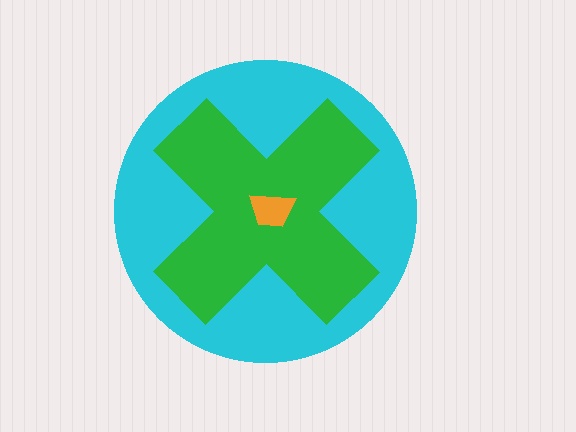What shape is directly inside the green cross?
The orange trapezoid.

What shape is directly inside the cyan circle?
The green cross.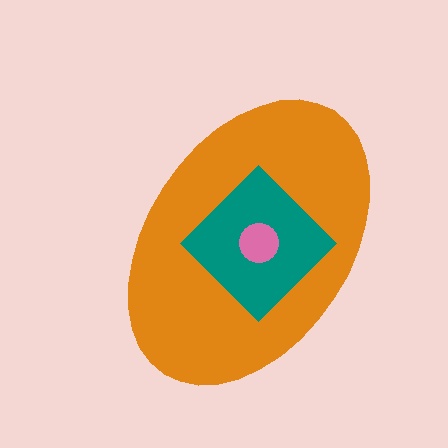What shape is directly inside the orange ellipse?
The teal diamond.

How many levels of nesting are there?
3.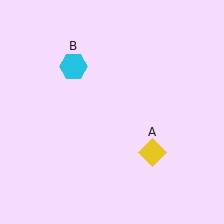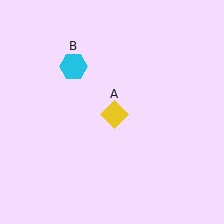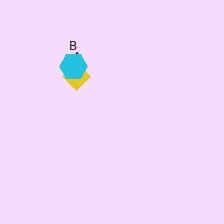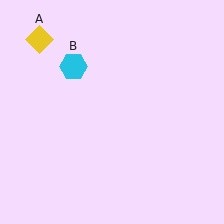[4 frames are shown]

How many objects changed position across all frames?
1 object changed position: yellow diamond (object A).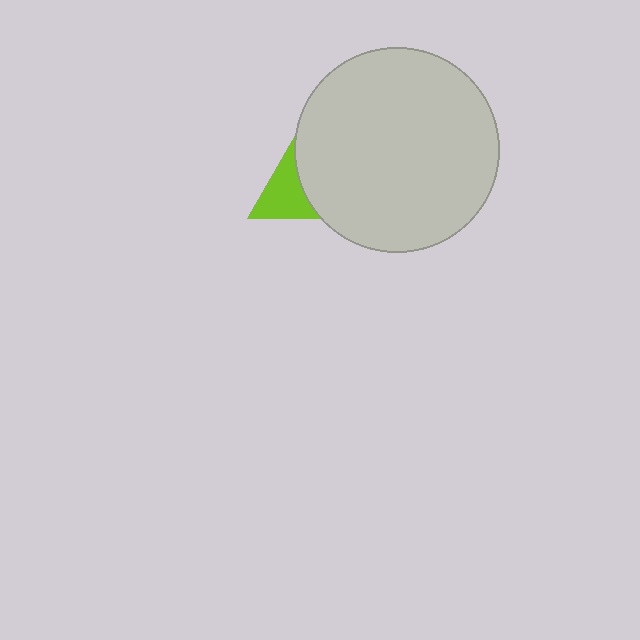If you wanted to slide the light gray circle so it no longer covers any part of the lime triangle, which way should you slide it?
Slide it right — that is the most direct way to separate the two shapes.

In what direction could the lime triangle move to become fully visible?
The lime triangle could move left. That would shift it out from behind the light gray circle entirely.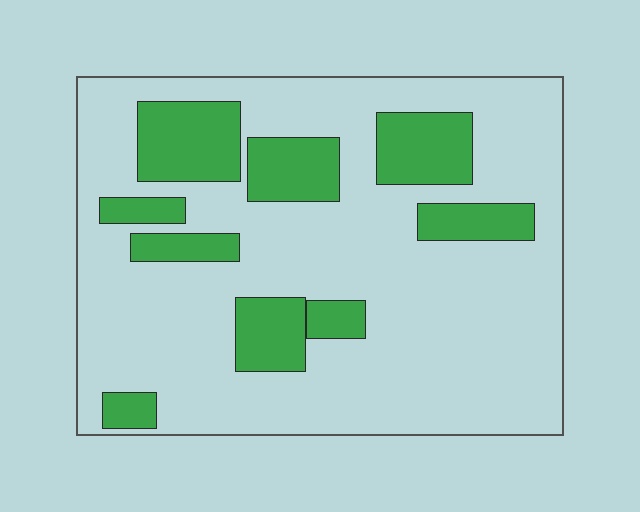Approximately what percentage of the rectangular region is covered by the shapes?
Approximately 25%.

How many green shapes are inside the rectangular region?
9.